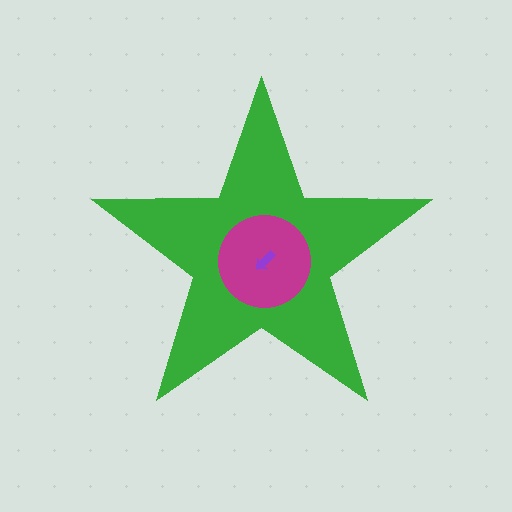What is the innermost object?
The purple arrow.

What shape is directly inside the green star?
The magenta circle.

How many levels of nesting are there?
3.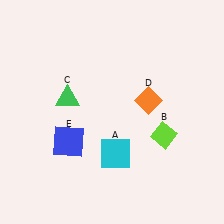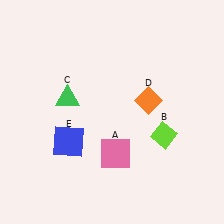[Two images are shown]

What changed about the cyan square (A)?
In Image 1, A is cyan. In Image 2, it changed to pink.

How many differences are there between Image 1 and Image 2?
There is 1 difference between the two images.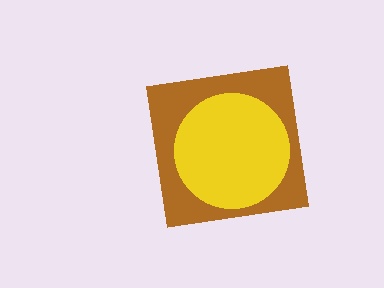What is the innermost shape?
The yellow circle.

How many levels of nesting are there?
2.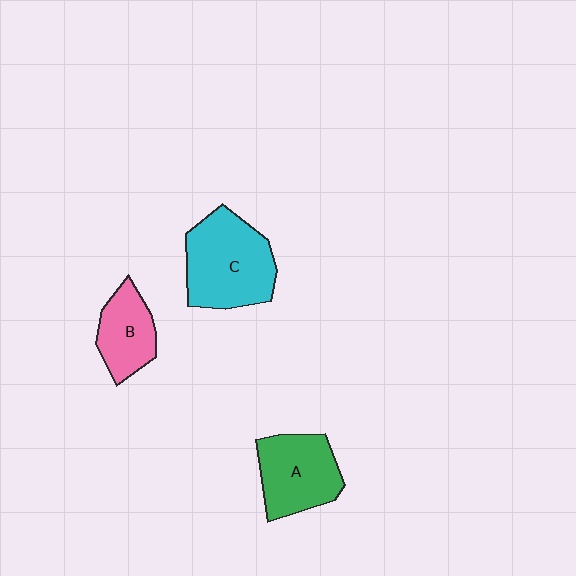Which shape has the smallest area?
Shape B (pink).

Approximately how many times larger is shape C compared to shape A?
Approximately 1.3 times.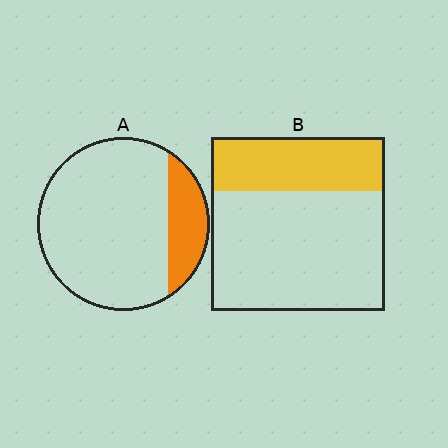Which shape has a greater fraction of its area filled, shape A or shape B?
Shape B.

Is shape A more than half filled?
No.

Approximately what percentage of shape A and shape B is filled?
A is approximately 20% and B is approximately 30%.